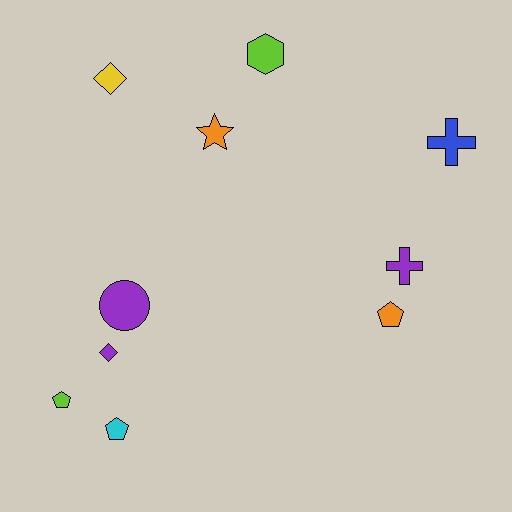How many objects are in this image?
There are 10 objects.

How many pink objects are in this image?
There are no pink objects.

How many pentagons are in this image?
There are 3 pentagons.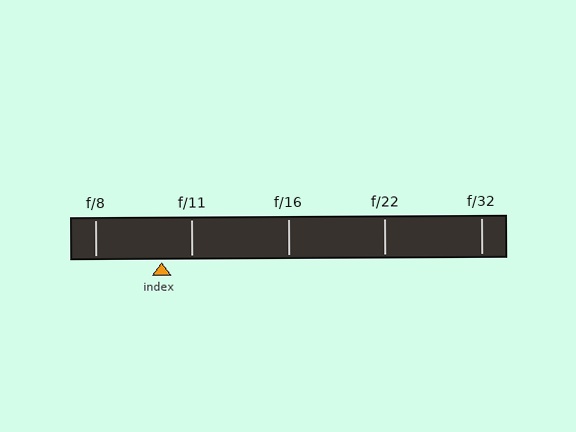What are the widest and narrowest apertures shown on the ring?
The widest aperture shown is f/8 and the narrowest is f/32.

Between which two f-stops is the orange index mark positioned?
The index mark is between f/8 and f/11.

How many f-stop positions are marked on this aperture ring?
There are 5 f-stop positions marked.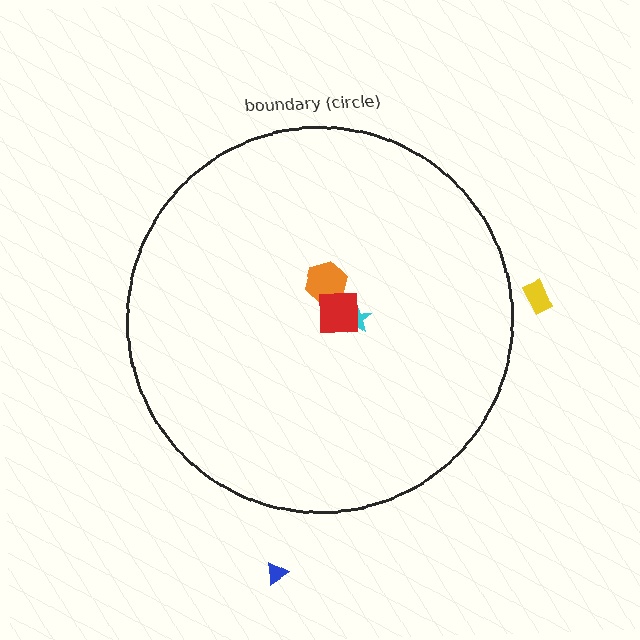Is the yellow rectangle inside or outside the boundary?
Outside.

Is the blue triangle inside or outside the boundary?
Outside.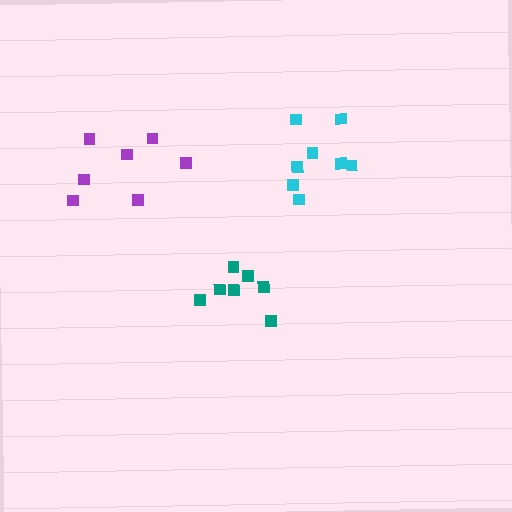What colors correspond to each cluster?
The clusters are colored: teal, cyan, purple.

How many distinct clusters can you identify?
There are 3 distinct clusters.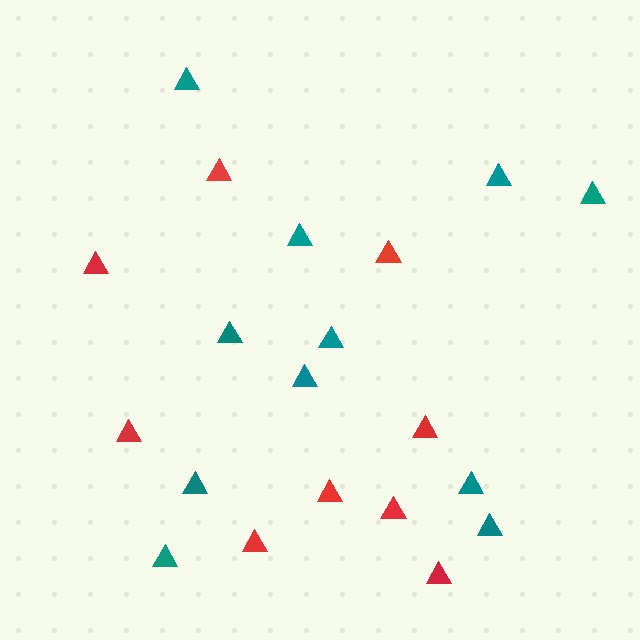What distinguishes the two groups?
There are 2 groups: one group of red triangles (9) and one group of teal triangles (11).